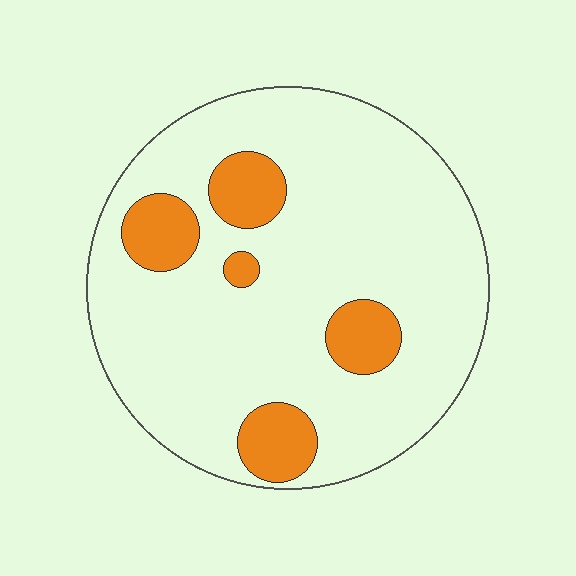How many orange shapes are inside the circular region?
5.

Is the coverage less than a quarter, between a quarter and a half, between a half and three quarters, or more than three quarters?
Less than a quarter.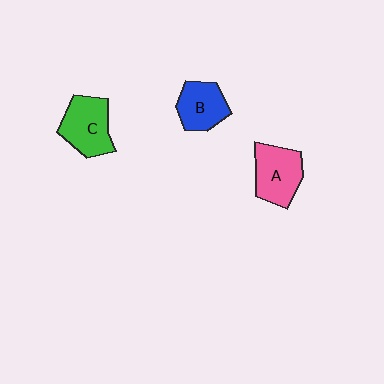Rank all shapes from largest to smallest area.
From largest to smallest: C (green), A (pink), B (blue).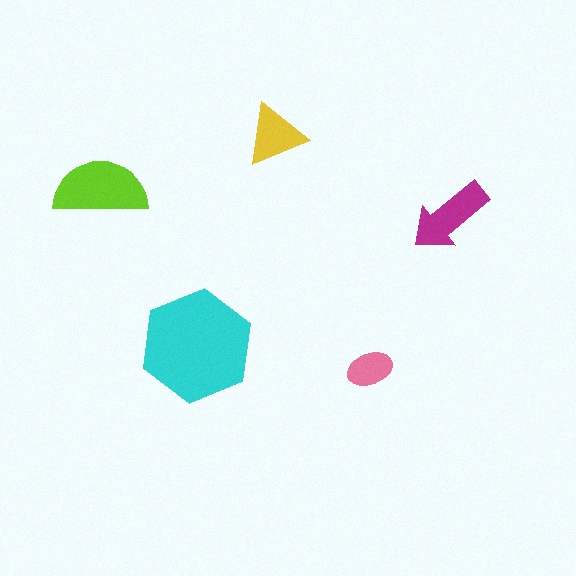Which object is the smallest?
The pink ellipse.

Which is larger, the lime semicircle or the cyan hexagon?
The cyan hexagon.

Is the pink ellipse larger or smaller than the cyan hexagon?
Smaller.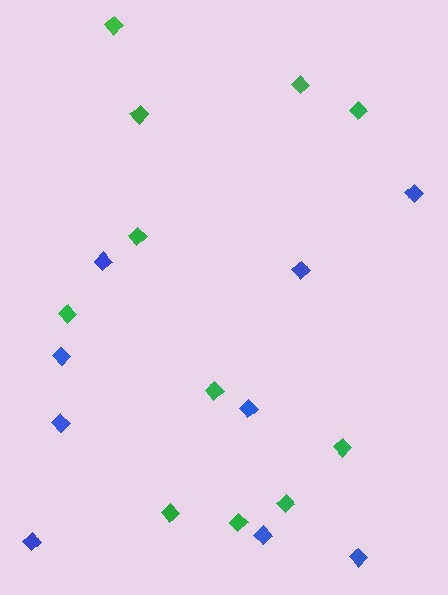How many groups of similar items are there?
There are 2 groups: one group of green diamonds (11) and one group of blue diamonds (9).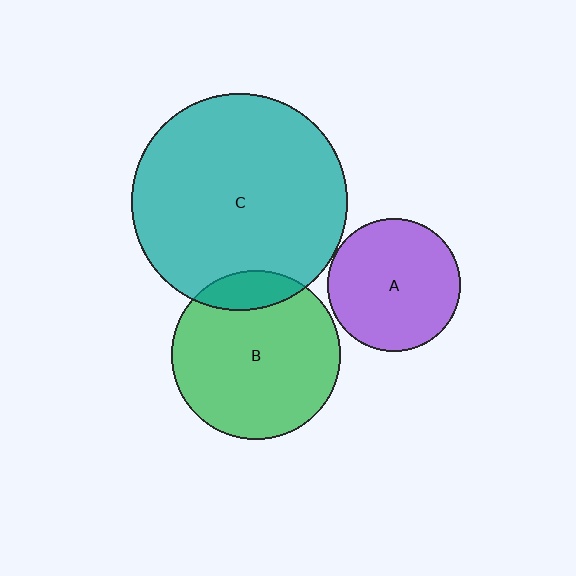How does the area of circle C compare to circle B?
Approximately 1.6 times.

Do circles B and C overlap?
Yes.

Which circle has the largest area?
Circle C (teal).